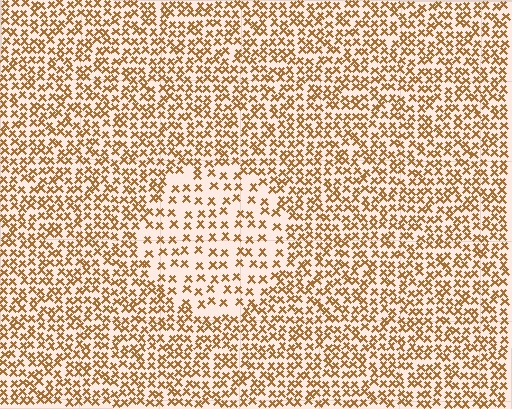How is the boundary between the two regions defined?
The boundary is defined by a change in element density (approximately 1.9x ratio). All elements are the same color, size, and shape.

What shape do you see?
I see a circle.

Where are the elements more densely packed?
The elements are more densely packed outside the circle boundary.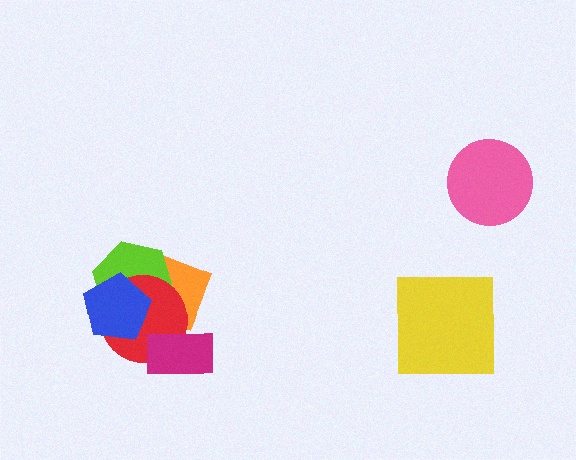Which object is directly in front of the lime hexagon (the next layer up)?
The red circle is directly in front of the lime hexagon.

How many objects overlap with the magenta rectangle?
2 objects overlap with the magenta rectangle.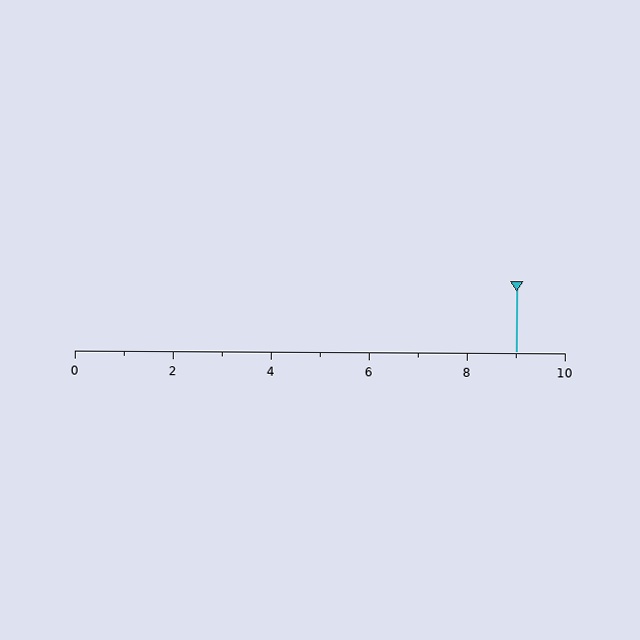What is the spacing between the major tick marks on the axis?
The major ticks are spaced 2 apart.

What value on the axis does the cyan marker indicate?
The marker indicates approximately 9.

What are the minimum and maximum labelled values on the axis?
The axis runs from 0 to 10.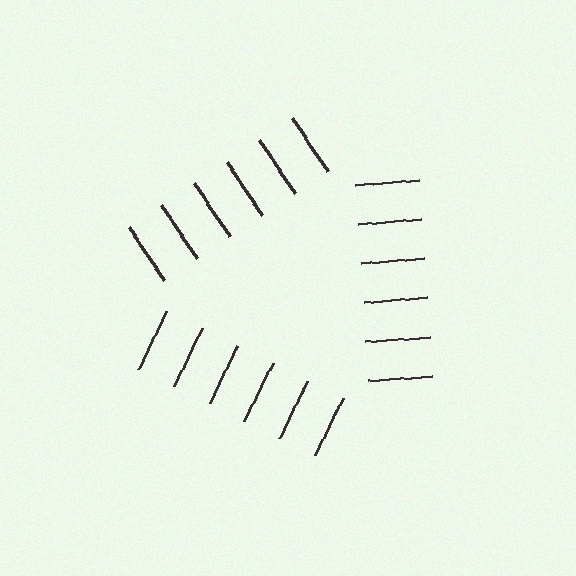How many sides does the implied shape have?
3 sides — the line-ends trace a triangle.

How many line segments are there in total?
18 — 6 along each of the 3 edges.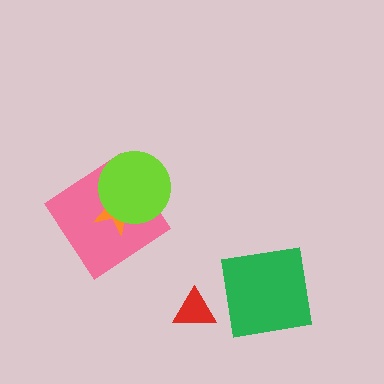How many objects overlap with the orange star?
2 objects overlap with the orange star.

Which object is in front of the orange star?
The lime circle is in front of the orange star.